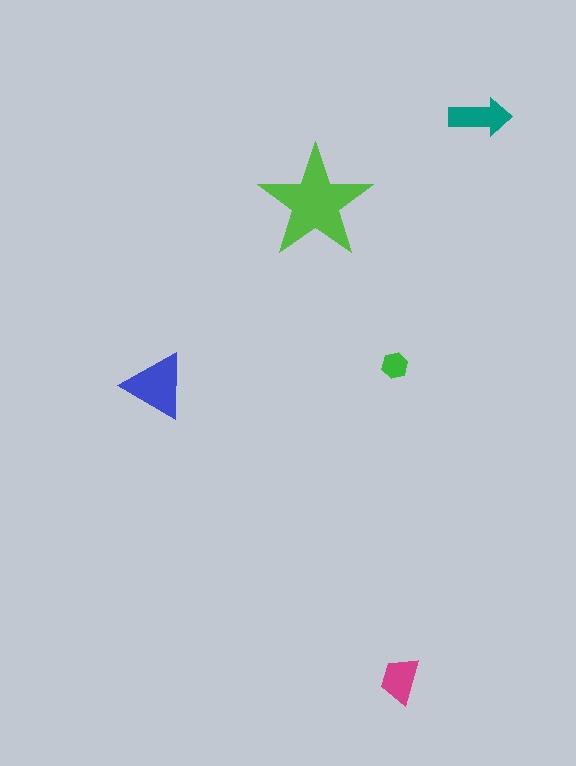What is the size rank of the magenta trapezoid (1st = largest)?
4th.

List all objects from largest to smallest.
The lime star, the blue triangle, the teal arrow, the magenta trapezoid, the green hexagon.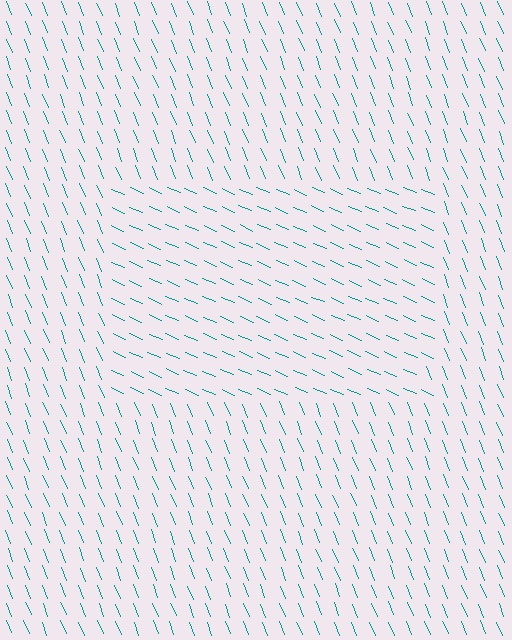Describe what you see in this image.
The image is filled with small teal line segments. A rectangle region in the image has lines oriented differently from the surrounding lines, creating a visible texture boundary.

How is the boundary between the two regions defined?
The boundary is defined purely by a change in line orientation (approximately 45 degrees difference). All lines are the same color and thickness.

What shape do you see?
I see a rectangle.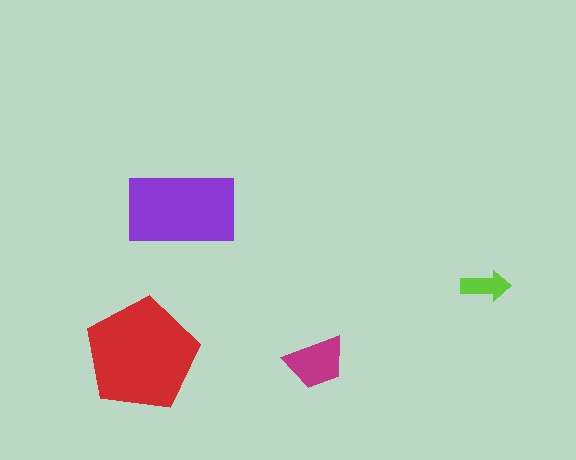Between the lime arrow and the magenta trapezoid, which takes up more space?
The magenta trapezoid.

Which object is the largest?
The red pentagon.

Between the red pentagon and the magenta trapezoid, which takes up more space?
The red pentagon.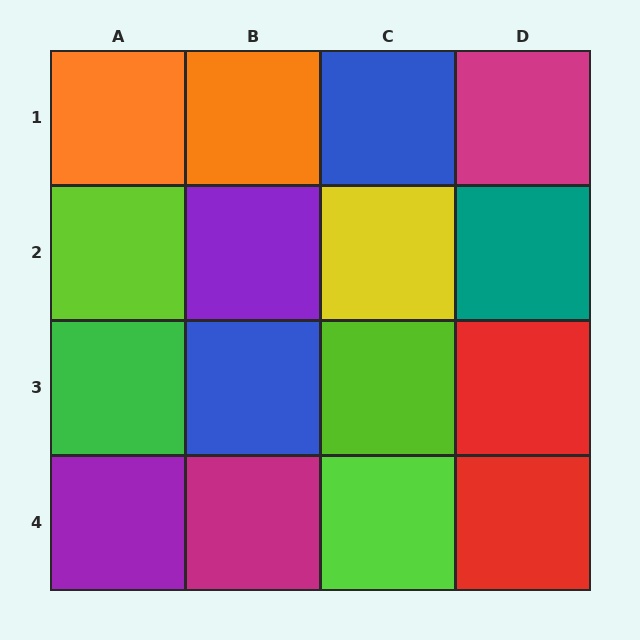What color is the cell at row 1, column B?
Orange.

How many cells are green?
1 cell is green.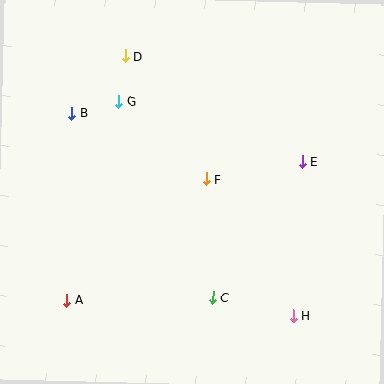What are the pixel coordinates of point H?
Point H is at (294, 316).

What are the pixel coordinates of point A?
Point A is at (67, 300).